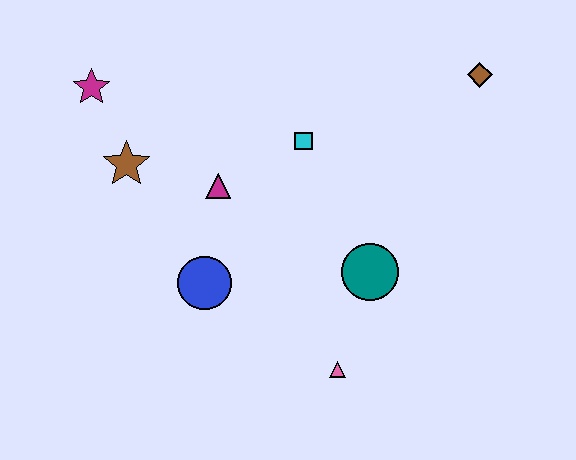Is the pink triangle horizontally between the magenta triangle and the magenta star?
No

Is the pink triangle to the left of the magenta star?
No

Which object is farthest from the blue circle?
The brown diamond is farthest from the blue circle.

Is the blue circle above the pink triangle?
Yes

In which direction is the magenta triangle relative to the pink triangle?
The magenta triangle is above the pink triangle.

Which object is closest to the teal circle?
The pink triangle is closest to the teal circle.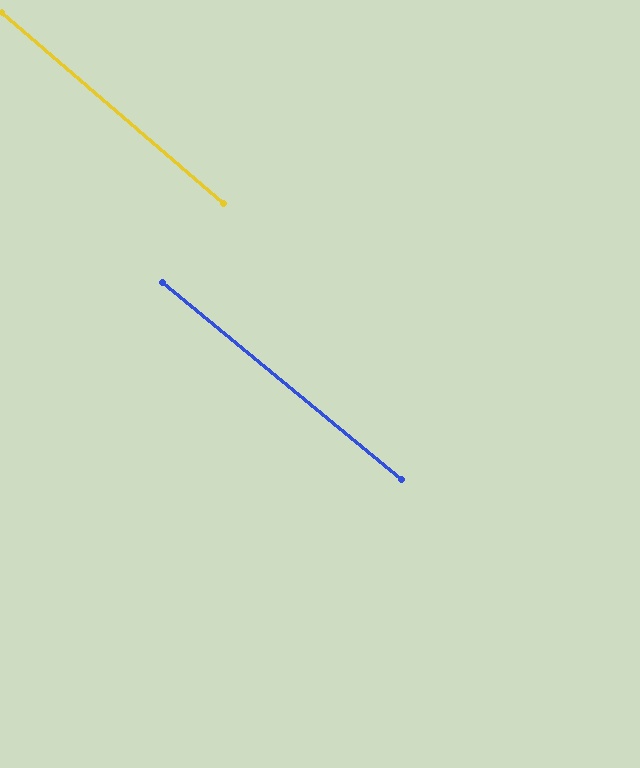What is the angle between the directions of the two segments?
Approximately 1 degree.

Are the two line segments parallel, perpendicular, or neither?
Parallel — their directions differ by only 1.2°.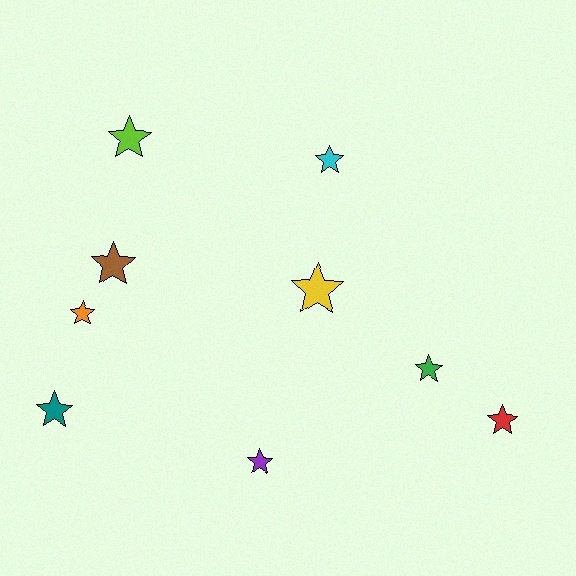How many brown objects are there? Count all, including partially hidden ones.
There is 1 brown object.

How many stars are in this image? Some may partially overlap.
There are 9 stars.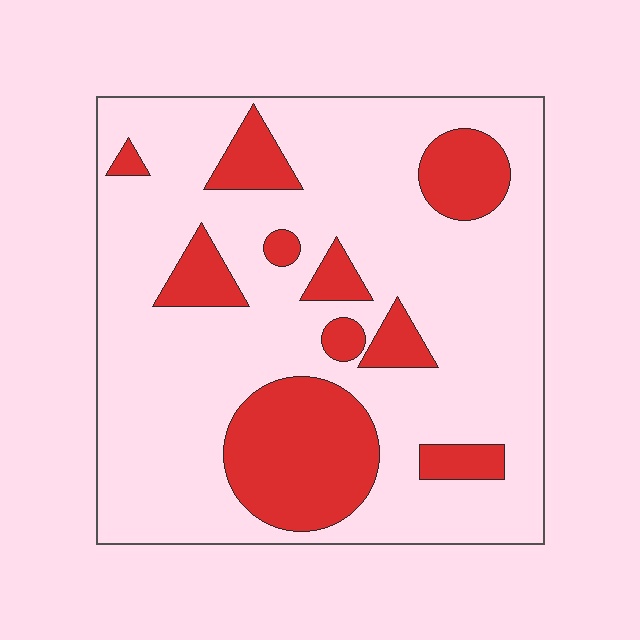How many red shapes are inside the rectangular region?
10.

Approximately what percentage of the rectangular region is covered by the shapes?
Approximately 25%.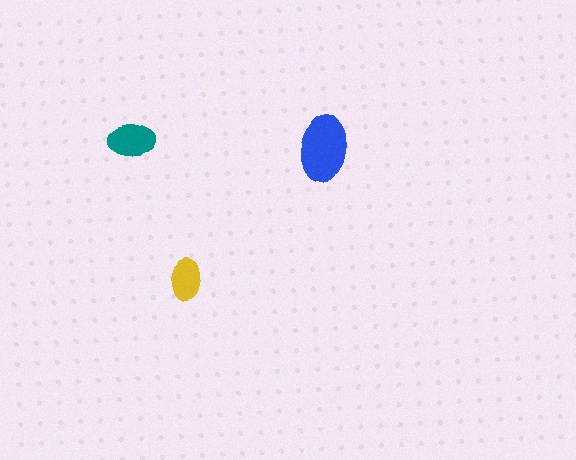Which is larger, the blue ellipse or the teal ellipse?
The blue one.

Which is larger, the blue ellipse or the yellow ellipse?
The blue one.